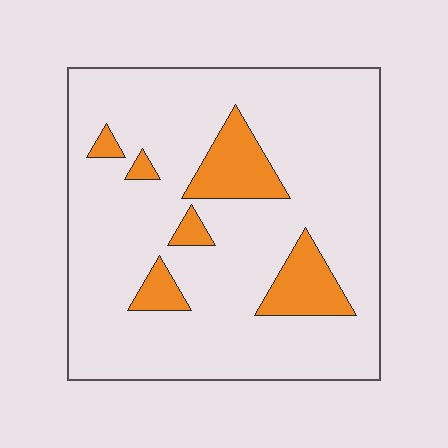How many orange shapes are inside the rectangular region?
6.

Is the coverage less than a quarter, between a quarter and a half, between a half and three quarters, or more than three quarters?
Less than a quarter.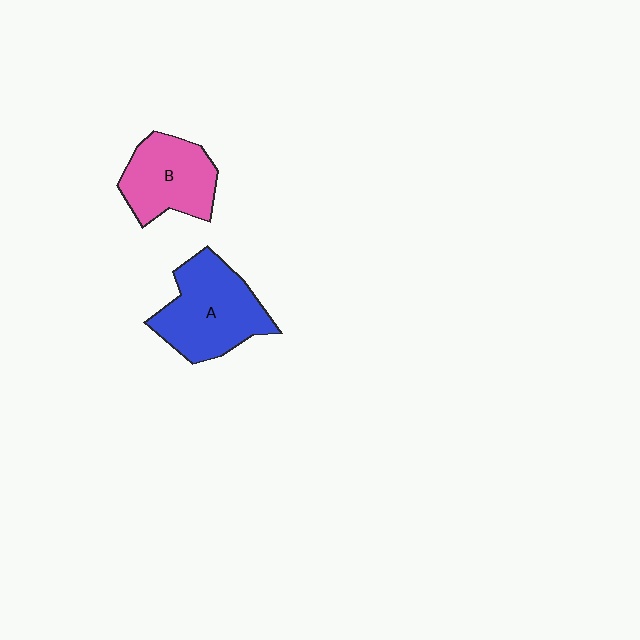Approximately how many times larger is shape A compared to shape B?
Approximately 1.3 times.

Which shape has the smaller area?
Shape B (pink).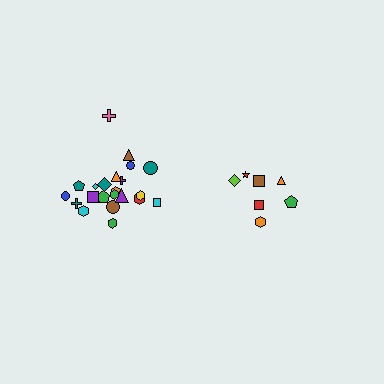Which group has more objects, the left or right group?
The left group.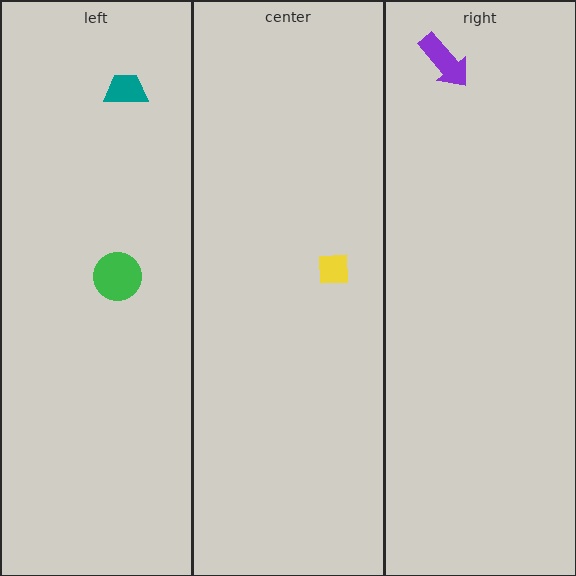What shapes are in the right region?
The purple arrow.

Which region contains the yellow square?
The center region.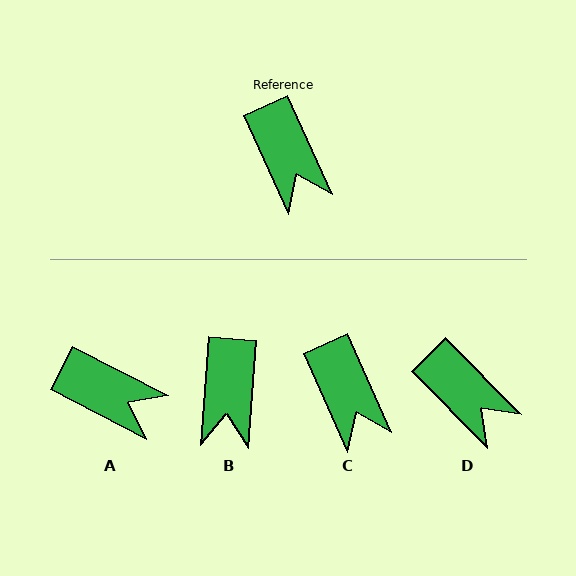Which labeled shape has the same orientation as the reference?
C.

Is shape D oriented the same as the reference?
No, it is off by about 21 degrees.